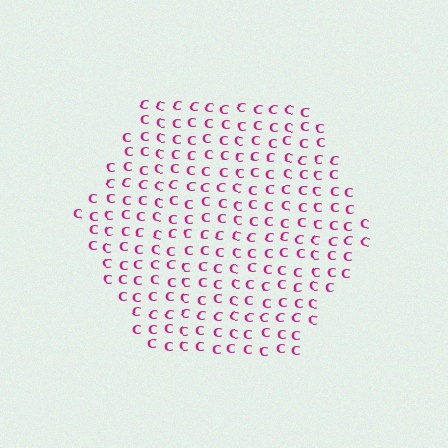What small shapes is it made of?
It is made of small letter C's.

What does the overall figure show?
The overall figure shows a hexagon.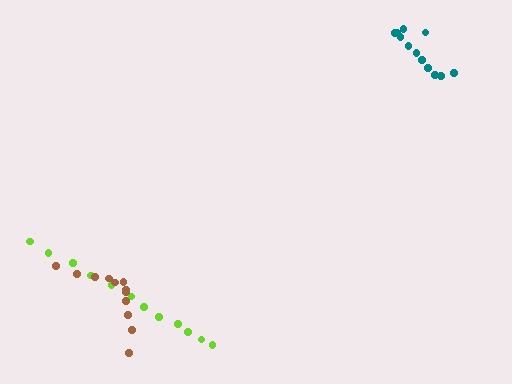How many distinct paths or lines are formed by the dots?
There are 3 distinct paths.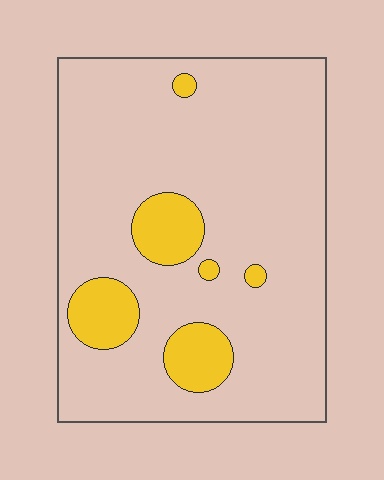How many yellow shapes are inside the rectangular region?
6.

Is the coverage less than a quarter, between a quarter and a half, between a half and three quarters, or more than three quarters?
Less than a quarter.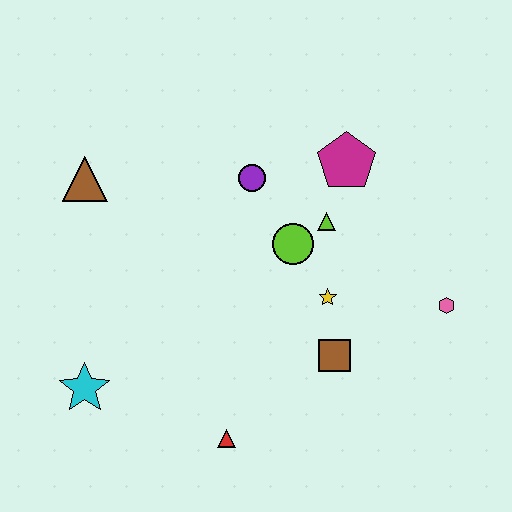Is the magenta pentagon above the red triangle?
Yes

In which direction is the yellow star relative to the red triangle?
The yellow star is above the red triangle.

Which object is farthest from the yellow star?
The brown triangle is farthest from the yellow star.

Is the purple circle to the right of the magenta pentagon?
No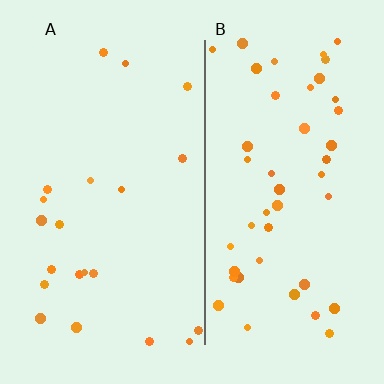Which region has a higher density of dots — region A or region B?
B (the right).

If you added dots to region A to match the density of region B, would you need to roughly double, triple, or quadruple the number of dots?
Approximately double.